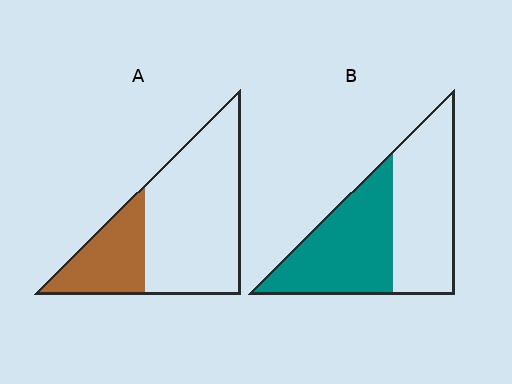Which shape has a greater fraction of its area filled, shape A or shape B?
Shape B.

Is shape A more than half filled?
No.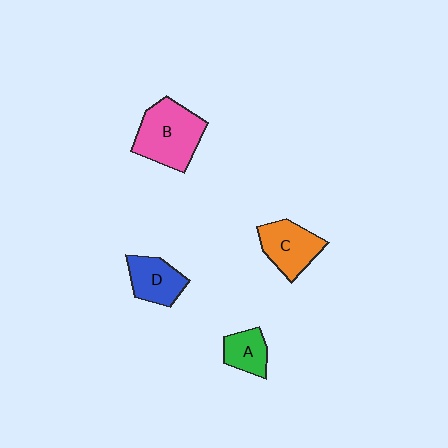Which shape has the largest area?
Shape B (pink).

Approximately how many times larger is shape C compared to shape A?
Approximately 1.5 times.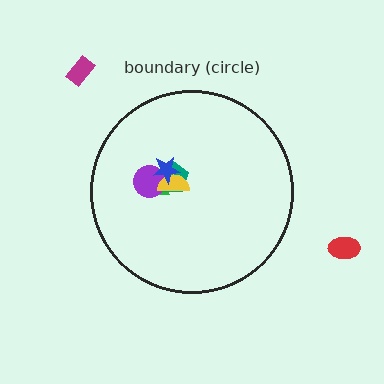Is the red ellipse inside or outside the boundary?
Outside.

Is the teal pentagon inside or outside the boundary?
Inside.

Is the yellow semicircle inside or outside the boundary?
Inside.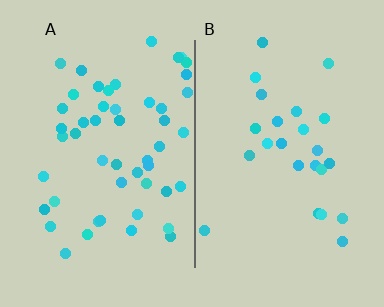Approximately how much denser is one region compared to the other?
Approximately 2.1× — region A over region B.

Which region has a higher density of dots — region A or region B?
A (the left).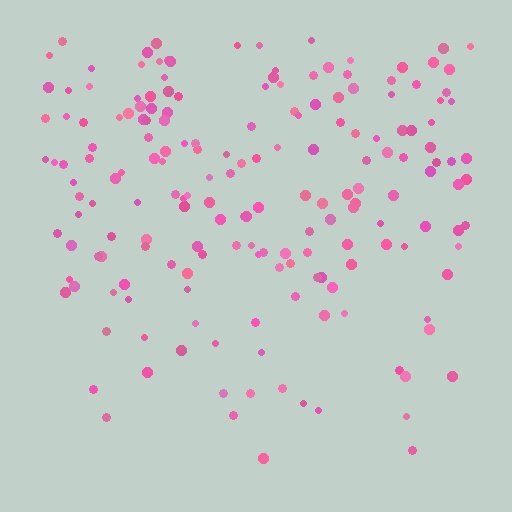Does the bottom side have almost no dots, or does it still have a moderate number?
Still a moderate number, just noticeably fewer than the top.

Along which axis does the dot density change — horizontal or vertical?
Vertical.